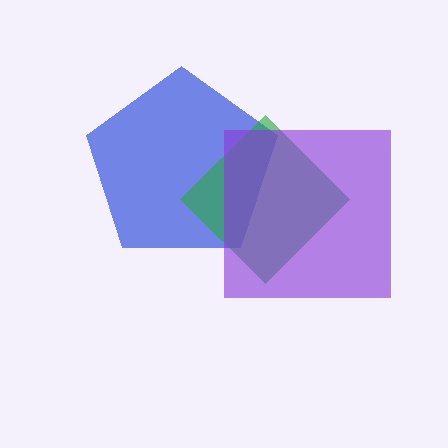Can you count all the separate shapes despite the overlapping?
Yes, there are 3 separate shapes.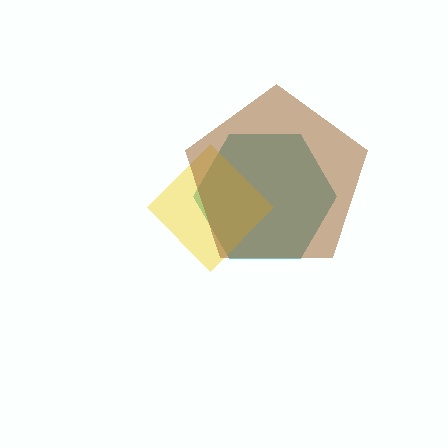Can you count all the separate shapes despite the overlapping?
Yes, there are 3 separate shapes.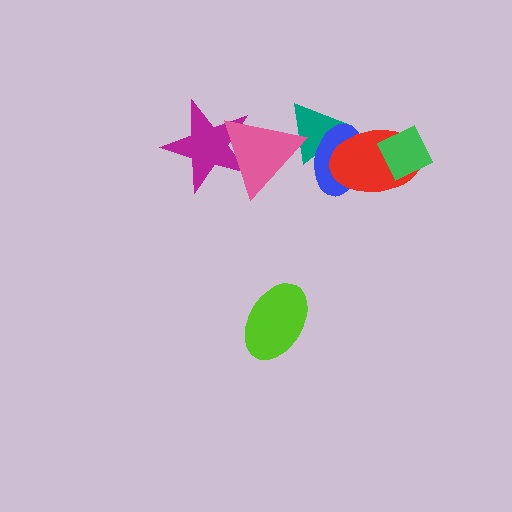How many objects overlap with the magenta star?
1 object overlaps with the magenta star.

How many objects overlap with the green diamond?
1 object overlaps with the green diamond.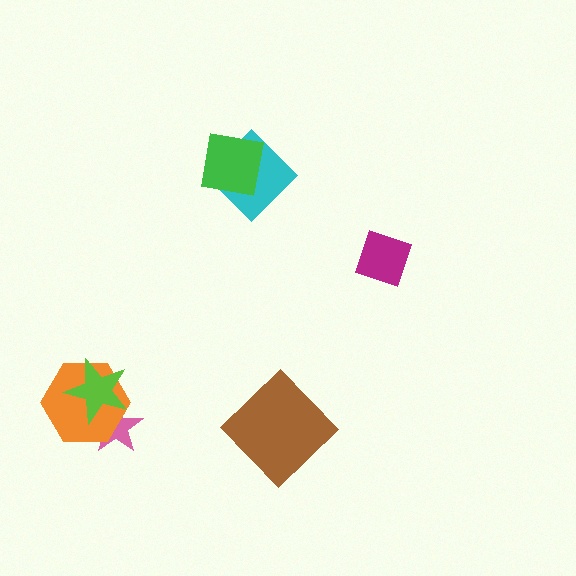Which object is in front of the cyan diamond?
The green square is in front of the cyan diamond.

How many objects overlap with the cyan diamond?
1 object overlaps with the cyan diamond.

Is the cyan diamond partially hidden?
Yes, it is partially covered by another shape.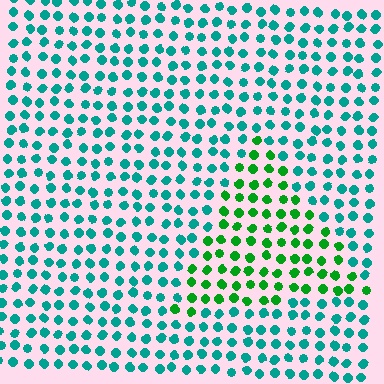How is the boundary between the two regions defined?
The boundary is defined purely by a slight shift in hue (about 46 degrees). Spacing, size, and orientation are identical on both sides.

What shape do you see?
I see a triangle.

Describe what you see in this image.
The image is filled with small teal elements in a uniform arrangement. A triangle-shaped region is visible where the elements are tinted to a slightly different hue, forming a subtle color boundary.